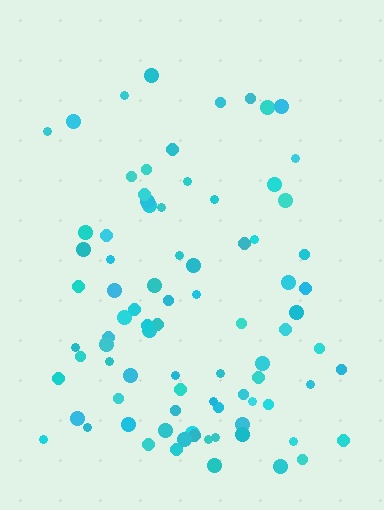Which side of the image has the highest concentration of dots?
The bottom.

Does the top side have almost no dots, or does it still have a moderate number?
Still a moderate number, just noticeably fewer than the bottom.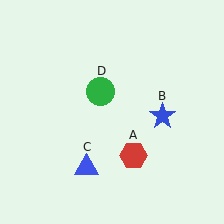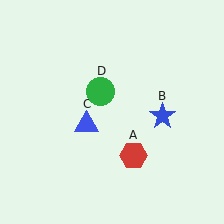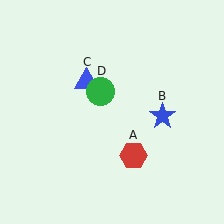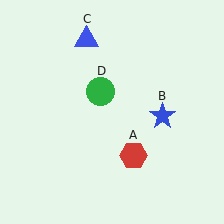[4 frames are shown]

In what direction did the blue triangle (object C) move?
The blue triangle (object C) moved up.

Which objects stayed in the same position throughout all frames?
Red hexagon (object A) and blue star (object B) and green circle (object D) remained stationary.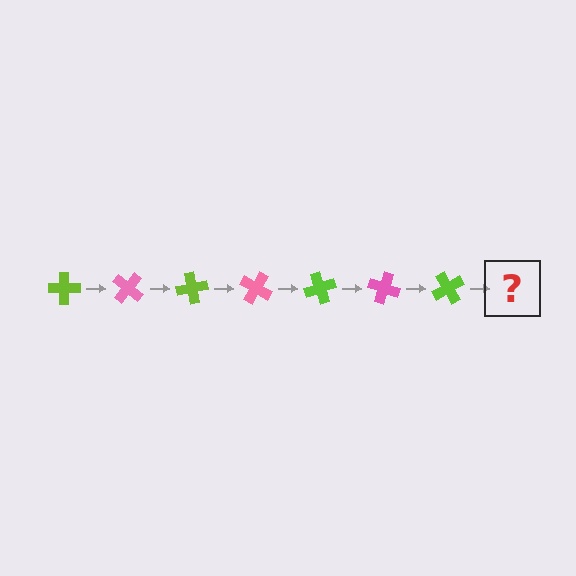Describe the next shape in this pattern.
It should be a pink cross, rotated 280 degrees from the start.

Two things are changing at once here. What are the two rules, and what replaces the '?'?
The two rules are that it rotates 40 degrees each step and the color cycles through lime and pink. The '?' should be a pink cross, rotated 280 degrees from the start.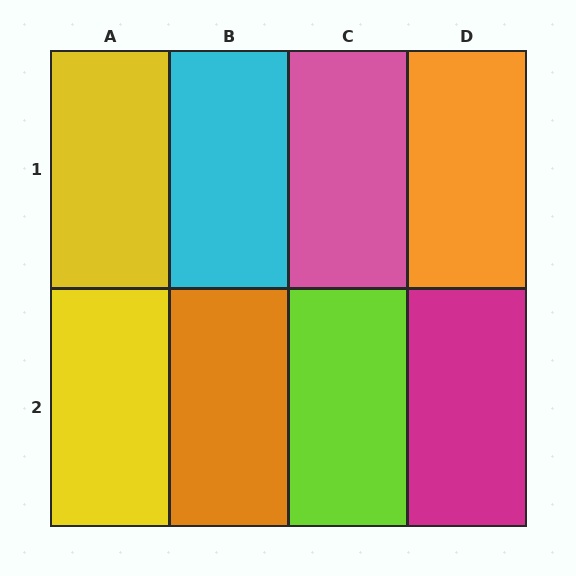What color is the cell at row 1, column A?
Yellow.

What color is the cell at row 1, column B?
Cyan.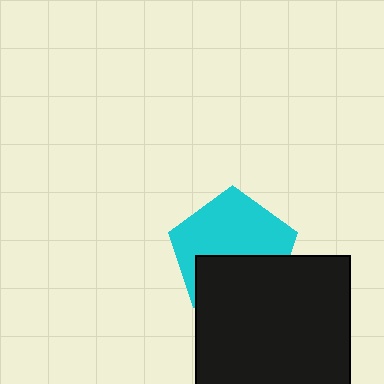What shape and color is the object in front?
The object in front is a black square.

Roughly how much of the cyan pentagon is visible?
About half of it is visible (roughly 59%).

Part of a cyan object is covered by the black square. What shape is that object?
It is a pentagon.